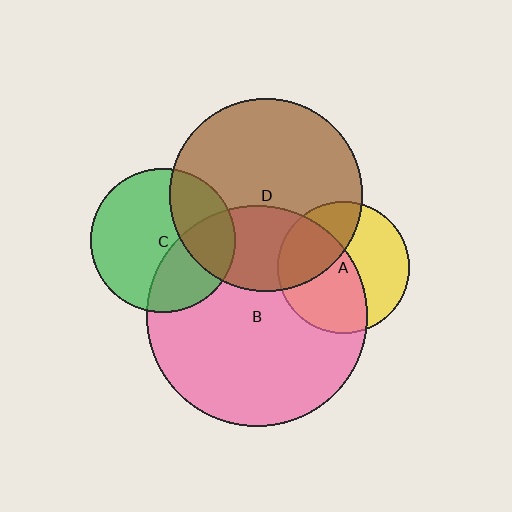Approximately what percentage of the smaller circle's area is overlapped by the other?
Approximately 30%.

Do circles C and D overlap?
Yes.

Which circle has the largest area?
Circle B (pink).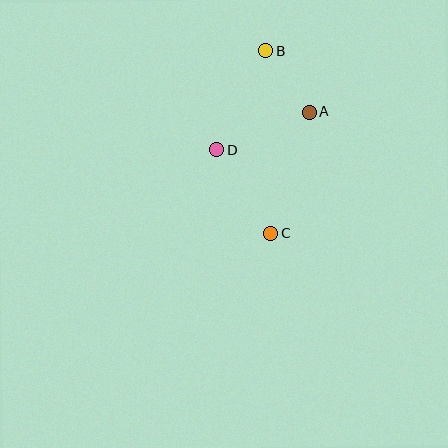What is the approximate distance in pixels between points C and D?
The distance between C and D is approximately 99 pixels.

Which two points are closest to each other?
Points A and B are closest to each other.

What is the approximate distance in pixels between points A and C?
The distance between A and C is approximately 127 pixels.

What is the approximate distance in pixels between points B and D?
The distance between B and D is approximately 110 pixels.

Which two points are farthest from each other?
Points B and C are farthest from each other.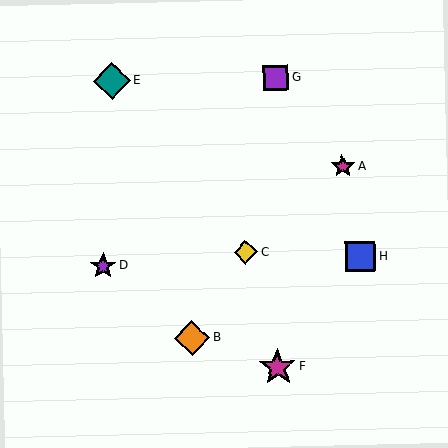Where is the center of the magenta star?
The center of the magenta star is at (277, 367).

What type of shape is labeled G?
Shape G is a purple square.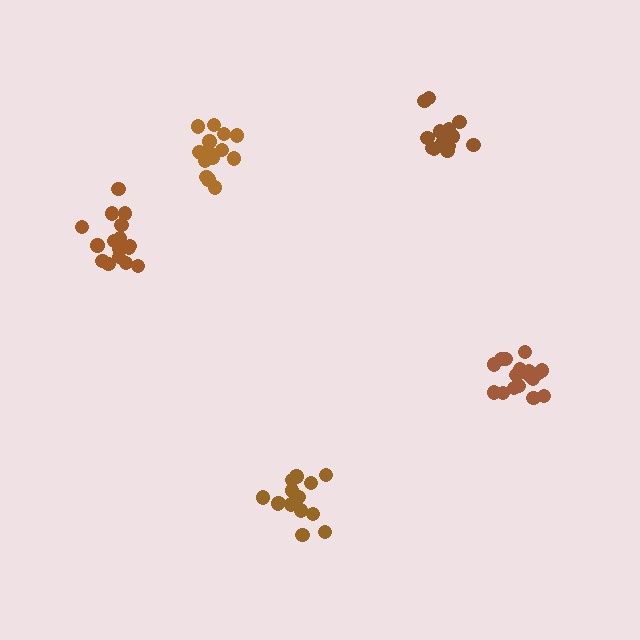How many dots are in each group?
Group 1: 16 dots, Group 2: 14 dots, Group 3: 17 dots, Group 4: 14 dots, Group 5: 19 dots (80 total).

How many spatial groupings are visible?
There are 5 spatial groupings.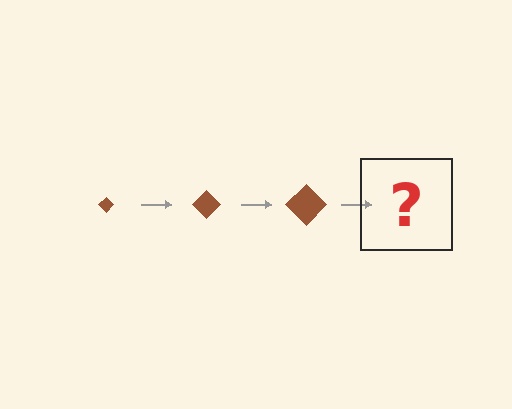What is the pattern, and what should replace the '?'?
The pattern is that the diamond gets progressively larger each step. The '?' should be a brown diamond, larger than the previous one.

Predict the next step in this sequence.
The next step is a brown diamond, larger than the previous one.